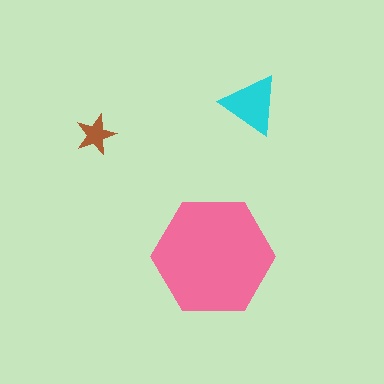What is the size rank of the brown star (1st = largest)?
3rd.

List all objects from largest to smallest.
The pink hexagon, the cyan triangle, the brown star.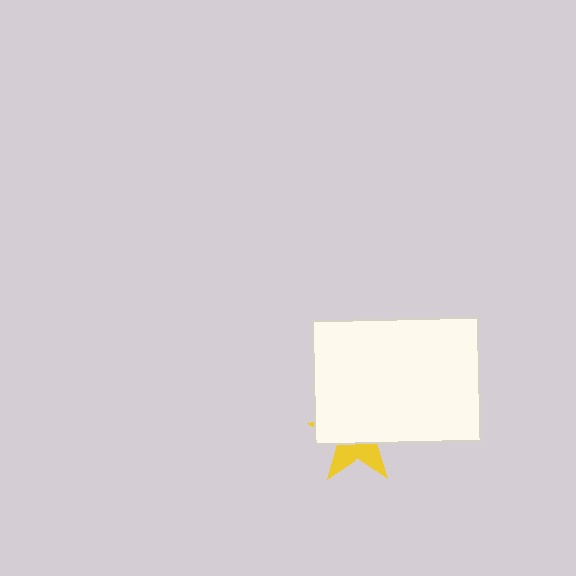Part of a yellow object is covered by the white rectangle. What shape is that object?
It is a star.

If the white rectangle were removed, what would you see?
You would see the complete yellow star.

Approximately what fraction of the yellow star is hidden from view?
Roughly 62% of the yellow star is hidden behind the white rectangle.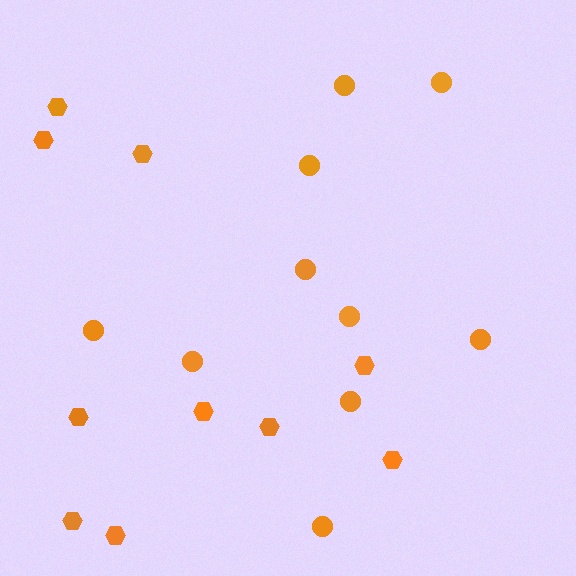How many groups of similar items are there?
There are 2 groups: one group of circles (10) and one group of hexagons (10).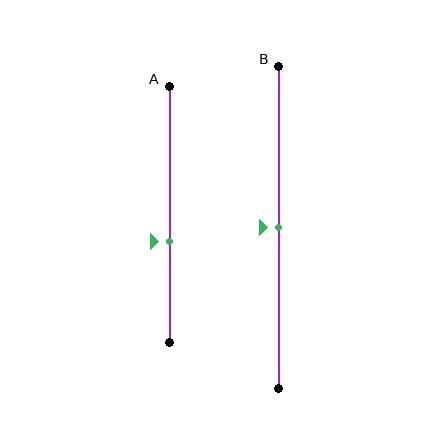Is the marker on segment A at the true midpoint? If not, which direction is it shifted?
No, the marker on segment A is shifted downward by about 10% of the segment length.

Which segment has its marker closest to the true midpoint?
Segment B has its marker closest to the true midpoint.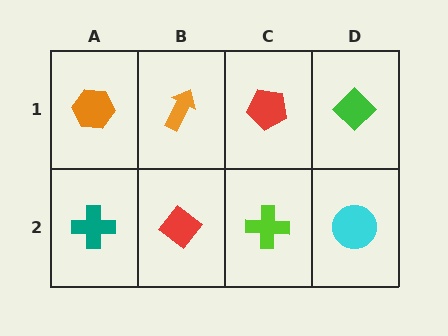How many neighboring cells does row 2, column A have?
2.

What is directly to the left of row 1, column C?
An orange arrow.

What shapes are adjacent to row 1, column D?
A cyan circle (row 2, column D), a red pentagon (row 1, column C).